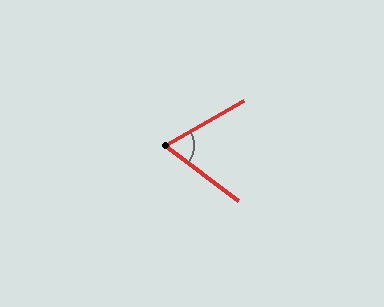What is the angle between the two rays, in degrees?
Approximately 67 degrees.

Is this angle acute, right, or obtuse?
It is acute.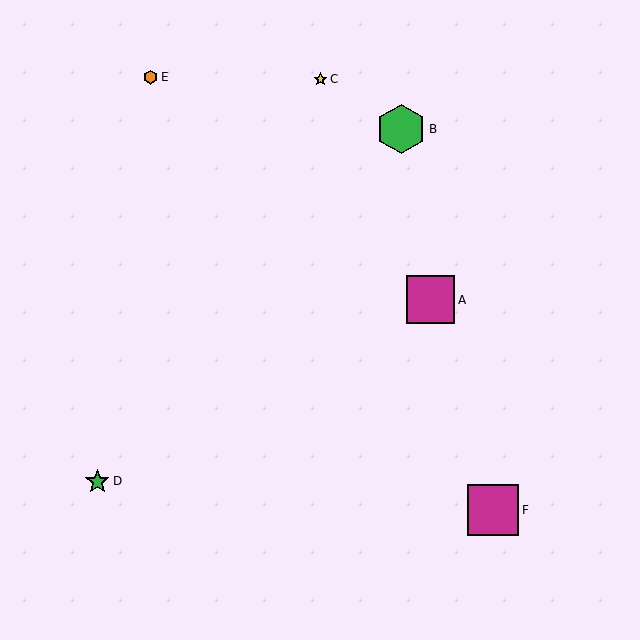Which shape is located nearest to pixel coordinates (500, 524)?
The magenta square (labeled F) at (493, 510) is nearest to that location.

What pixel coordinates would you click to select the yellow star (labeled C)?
Click at (320, 79) to select the yellow star C.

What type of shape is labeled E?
Shape E is an orange hexagon.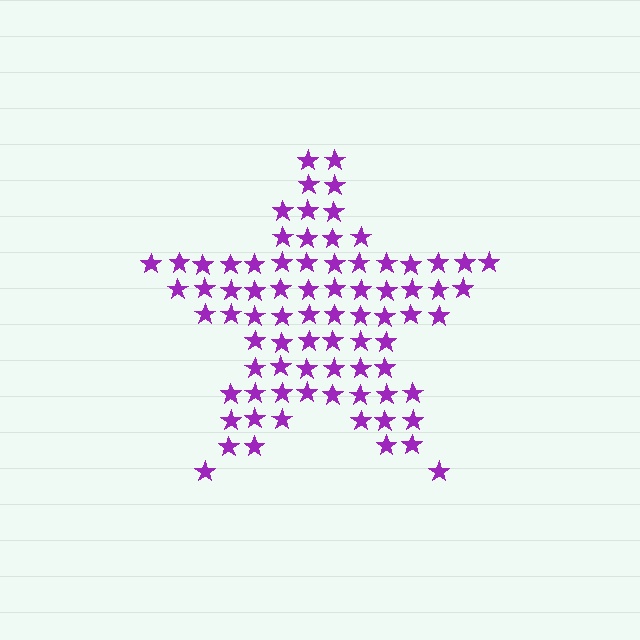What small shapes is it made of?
It is made of small stars.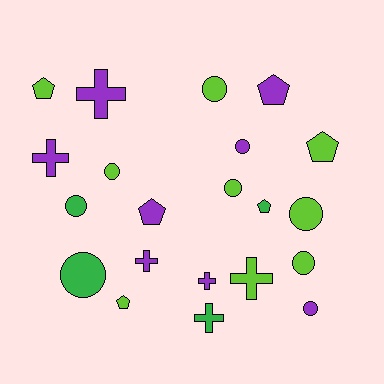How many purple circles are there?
There are 2 purple circles.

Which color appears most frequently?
Lime, with 9 objects.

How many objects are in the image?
There are 21 objects.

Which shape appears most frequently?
Circle, with 9 objects.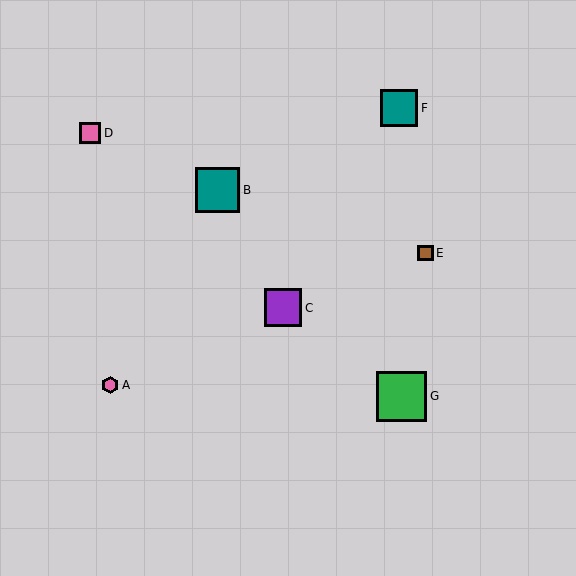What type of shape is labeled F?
Shape F is a teal square.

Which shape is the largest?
The green square (labeled G) is the largest.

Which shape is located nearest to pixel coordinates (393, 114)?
The teal square (labeled F) at (399, 108) is nearest to that location.